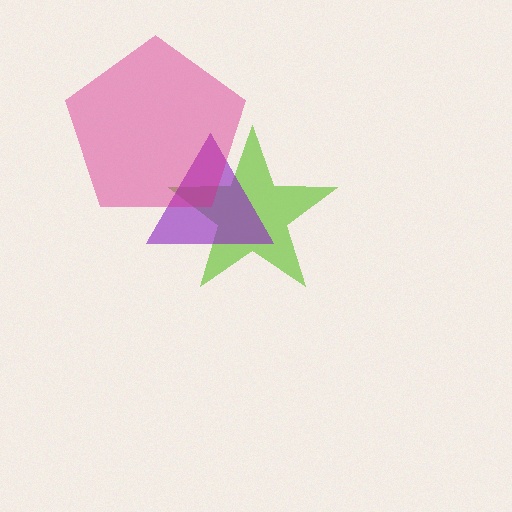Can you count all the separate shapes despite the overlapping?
Yes, there are 3 separate shapes.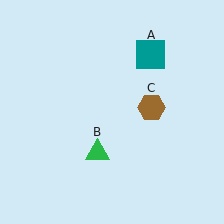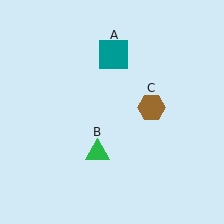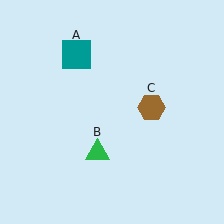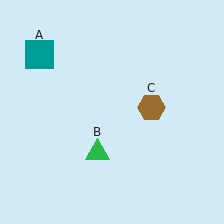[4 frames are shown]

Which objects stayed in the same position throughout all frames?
Green triangle (object B) and brown hexagon (object C) remained stationary.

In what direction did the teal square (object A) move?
The teal square (object A) moved left.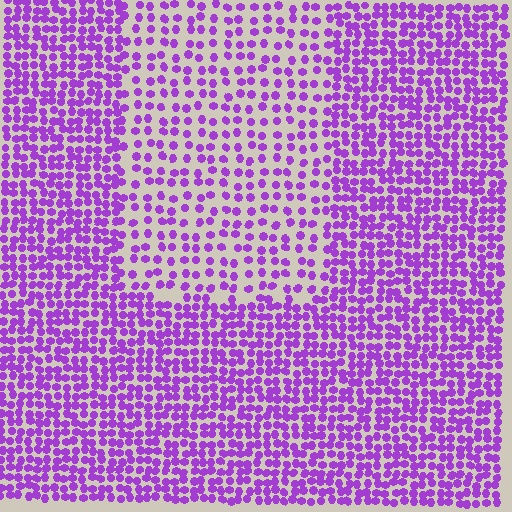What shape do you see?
I see a rectangle.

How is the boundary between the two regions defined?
The boundary is defined by a change in element density (approximately 1.9x ratio). All elements are the same color, size, and shape.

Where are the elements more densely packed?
The elements are more densely packed outside the rectangle boundary.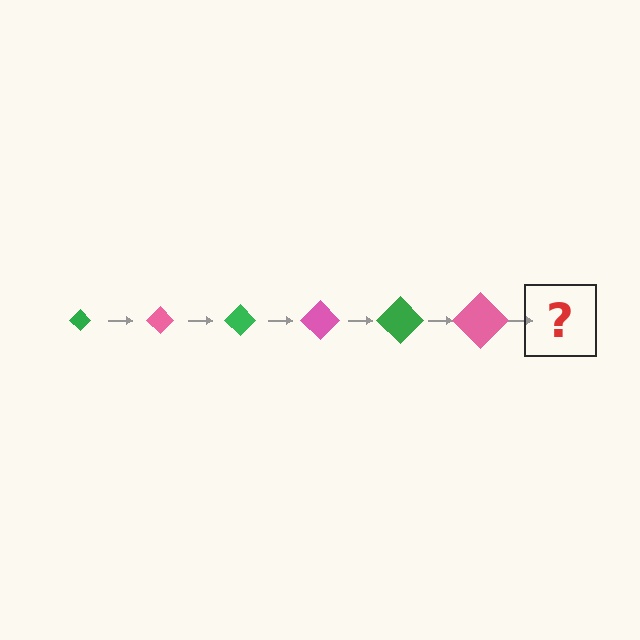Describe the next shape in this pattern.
It should be a green diamond, larger than the previous one.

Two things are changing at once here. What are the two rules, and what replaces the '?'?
The two rules are that the diamond grows larger each step and the color cycles through green and pink. The '?' should be a green diamond, larger than the previous one.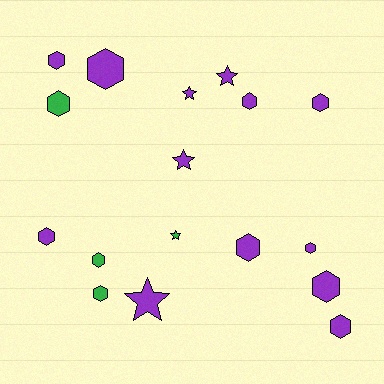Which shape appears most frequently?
Hexagon, with 12 objects.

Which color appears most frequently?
Purple, with 13 objects.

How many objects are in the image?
There are 17 objects.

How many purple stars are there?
There are 4 purple stars.